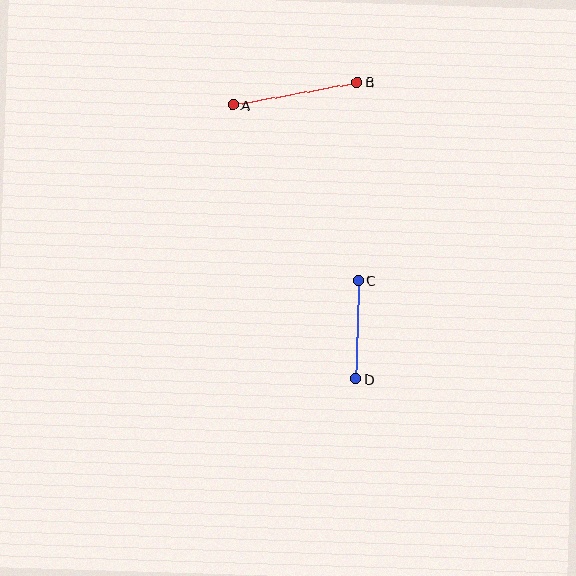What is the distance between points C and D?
The distance is approximately 99 pixels.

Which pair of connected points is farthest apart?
Points A and B are farthest apart.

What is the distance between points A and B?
The distance is approximately 127 pixels.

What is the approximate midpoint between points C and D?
The midpoint is at approximately (357, 330) pixels.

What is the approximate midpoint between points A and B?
The midpoint is at approximately (295, 94) pixels.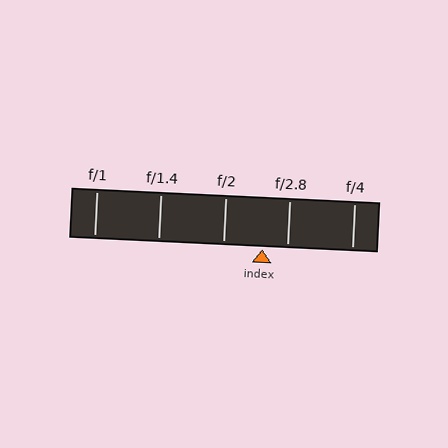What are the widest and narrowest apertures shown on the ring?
The widest aperture shown is f/1 and the narrowest is f/4.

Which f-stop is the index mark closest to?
The index mark is closest to f/2.8.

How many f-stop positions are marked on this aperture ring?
There are 5 f-stop positions marked.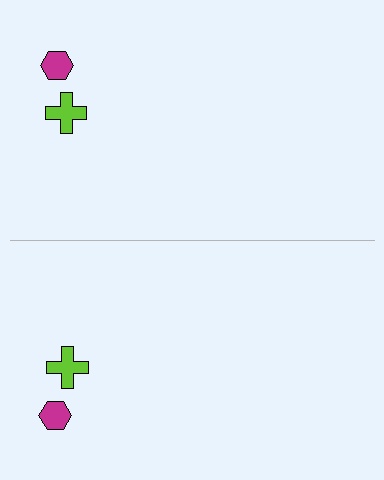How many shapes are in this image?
There are 4 shapes in this image.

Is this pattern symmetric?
Yes, this pattern has bilateral (reflection) symmetry.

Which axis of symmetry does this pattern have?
The pattern has a horizontal axis of symmetry running through the center of the image.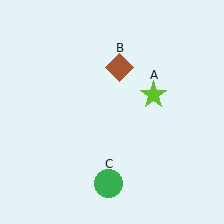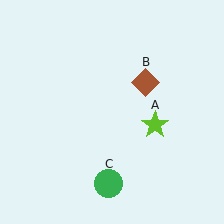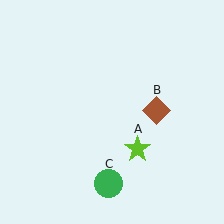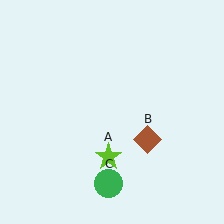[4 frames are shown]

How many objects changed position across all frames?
2 objects changed position: lime star (object A), brown diamond (object B).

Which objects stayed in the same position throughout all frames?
Green circle (object C) remained stationary.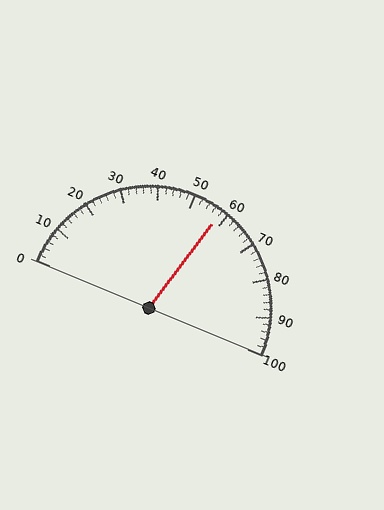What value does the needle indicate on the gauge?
The needle indicates approximately 58.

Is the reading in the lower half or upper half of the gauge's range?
The reading is in the upper half of the range (0 to 100).